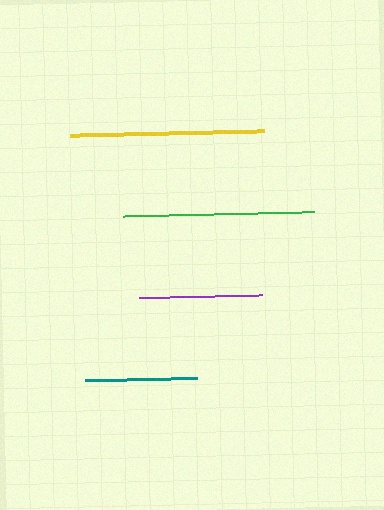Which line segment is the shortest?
The teal line is the shortest at approximately 112 pixels.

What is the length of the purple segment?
The purple segment is approximately 123 pixels long.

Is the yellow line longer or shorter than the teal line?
The yellow line is longer than the teal line.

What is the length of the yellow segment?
The yellow segment is approximately 194 pixels long.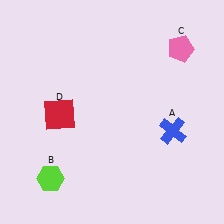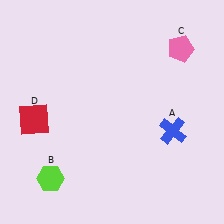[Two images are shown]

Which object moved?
The red square (D) moved left.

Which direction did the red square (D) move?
The red square (D) moved left.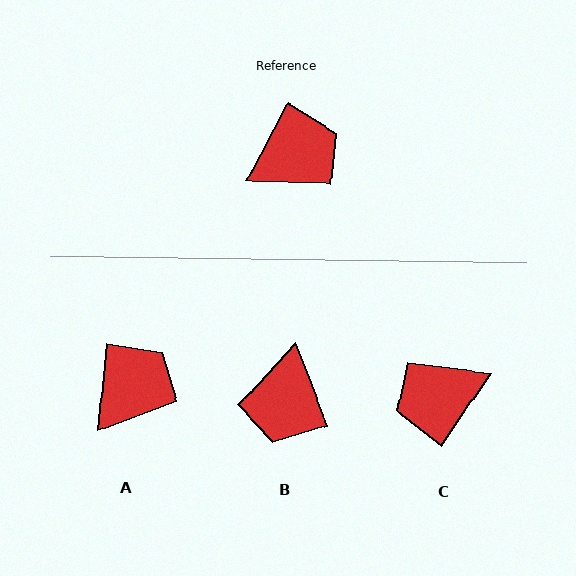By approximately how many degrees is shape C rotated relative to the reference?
Approximately 174 degrees counter-clockwise.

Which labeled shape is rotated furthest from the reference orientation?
C, about 174 degrees away.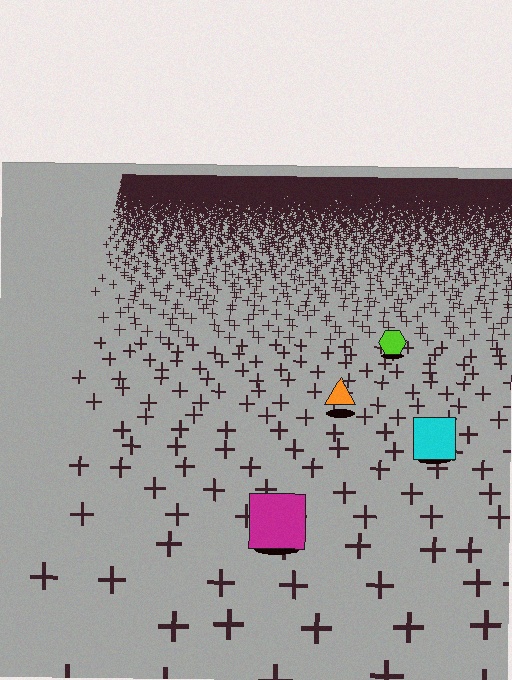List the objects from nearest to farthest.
From nearest to farthest: the magenta square, the cyan square, the orange triangle, the lime hexagon.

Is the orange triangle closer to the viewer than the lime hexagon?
Yes. The orange triangle is closer — you can tell from the texture gradient: the ground texture is coarser near it.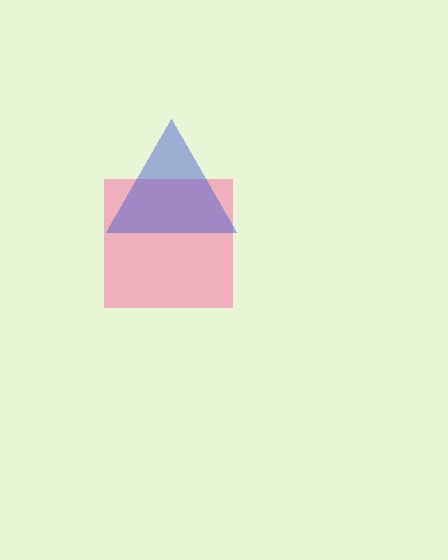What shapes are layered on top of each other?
The layered shapes are: a pink square, a blue triangle.